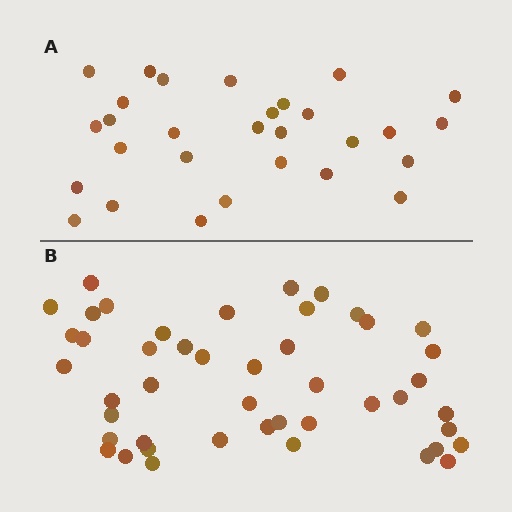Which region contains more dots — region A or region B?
Region B (the bottom region) has more dots.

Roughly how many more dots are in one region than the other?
Region B has approximately 15 more dots than region A.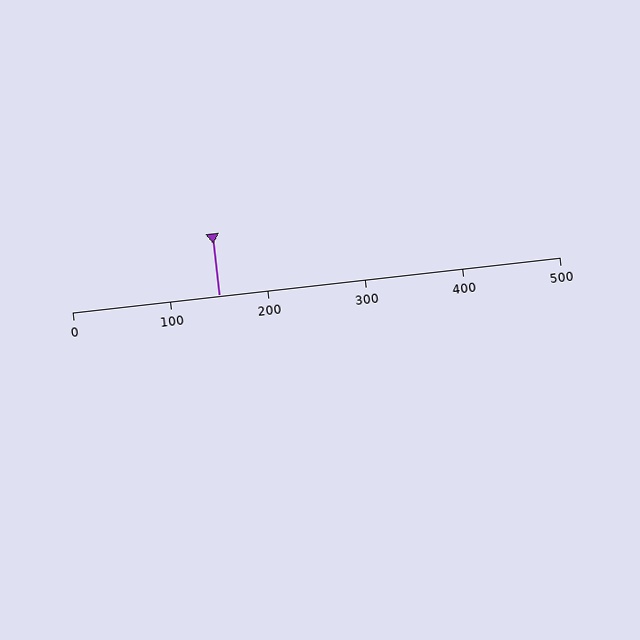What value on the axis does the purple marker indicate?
The marker indicates approximately 150.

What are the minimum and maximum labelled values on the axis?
The axis runs from 0 to 500.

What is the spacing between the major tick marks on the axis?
The major ticks are spaced 100 apart.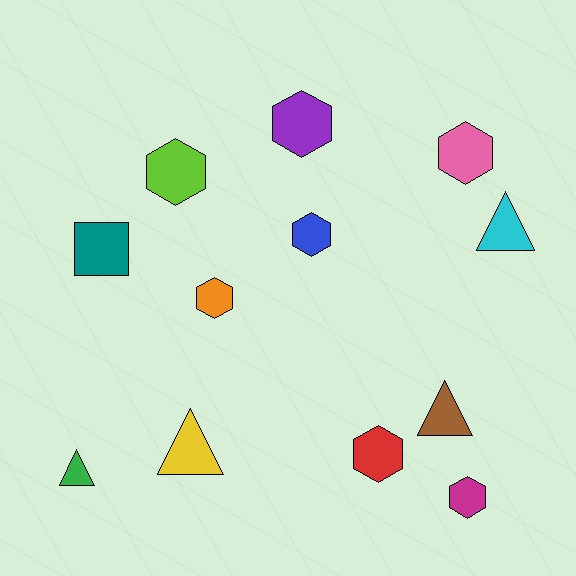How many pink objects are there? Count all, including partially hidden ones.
There is 1 pink object.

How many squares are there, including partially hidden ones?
There is 1 square.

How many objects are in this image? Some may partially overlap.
There are 12 objects.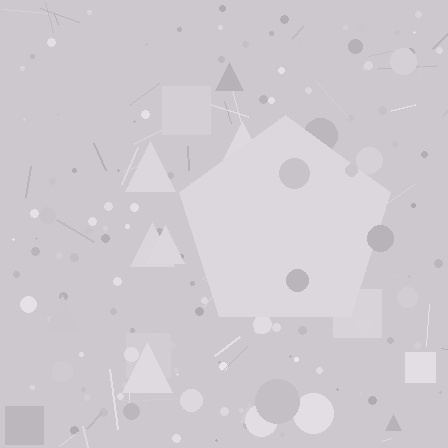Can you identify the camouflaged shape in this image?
The camouflaged shape is a pentagon.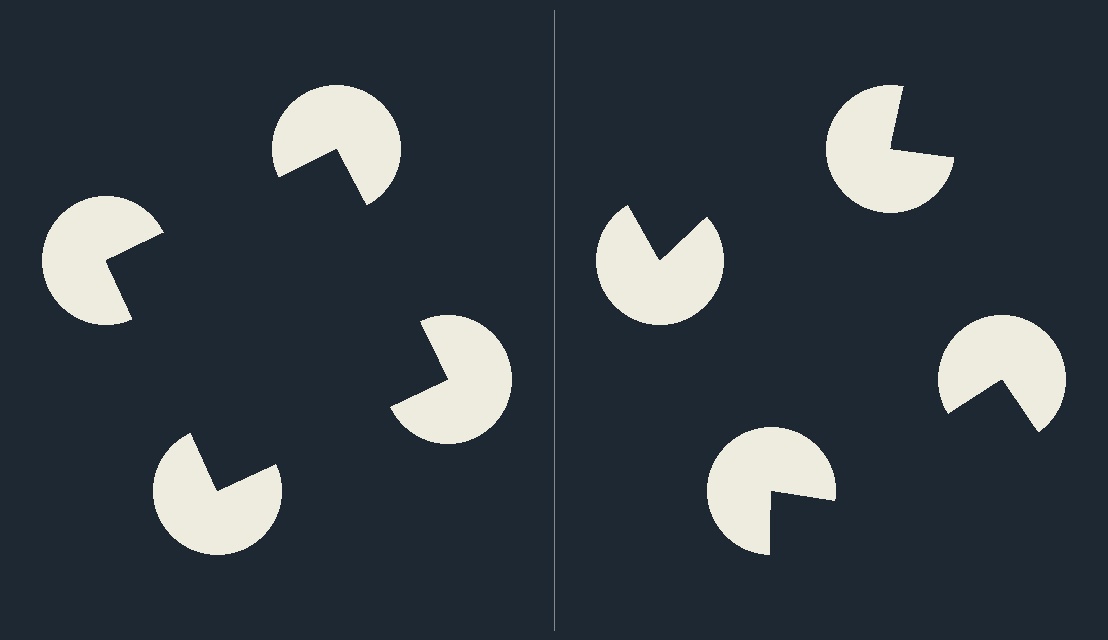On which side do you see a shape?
An illusory square appears on the left side. On the right side the wedge cuts are rotated, so no coherent shape forms.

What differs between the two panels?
The pac-man discs are positioned identically on both sides; only the wedge orientations differ. On the left they align to a square; on the right they are misaligned.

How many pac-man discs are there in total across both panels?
8 — 4 on each side.